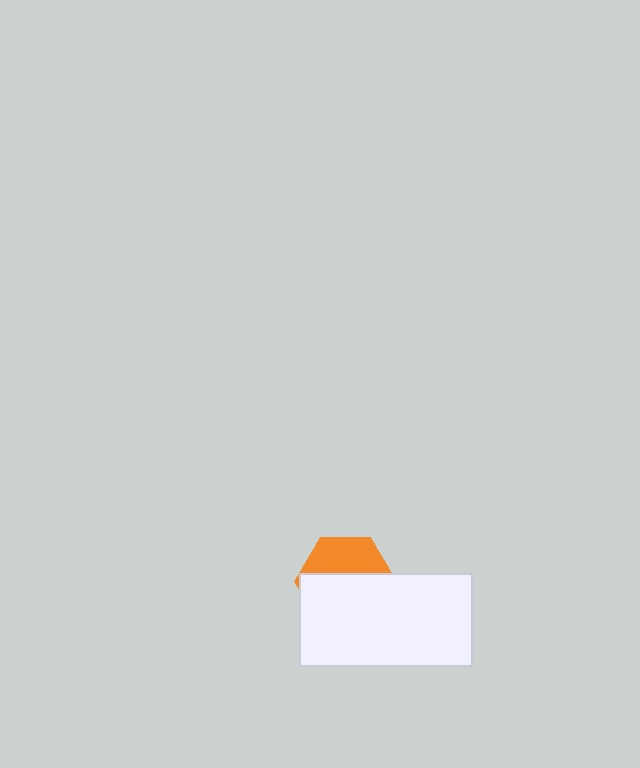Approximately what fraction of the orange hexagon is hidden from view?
Roughly 61% of the orange hexagon is hidden behind the white rectangle.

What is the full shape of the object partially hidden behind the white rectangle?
The partially hidden object is an orange hexagon.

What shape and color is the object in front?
The object in front is a white rectangle.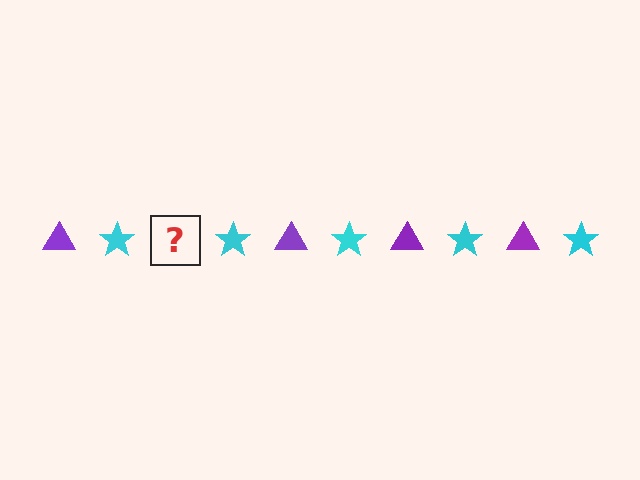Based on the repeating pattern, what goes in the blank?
The blank should be a purple triangle.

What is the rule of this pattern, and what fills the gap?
The rule is that the pattern alternates between purple triangle and cyan star. The gap should be filled with a purple triangle.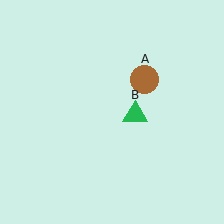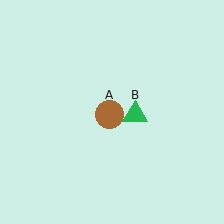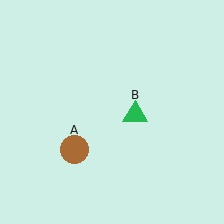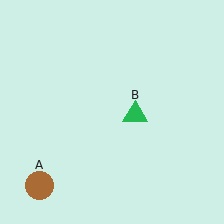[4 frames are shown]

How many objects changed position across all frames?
1 object changed position: brown circle (object A).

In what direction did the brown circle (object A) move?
The brown circle (object A) moved down and to the left.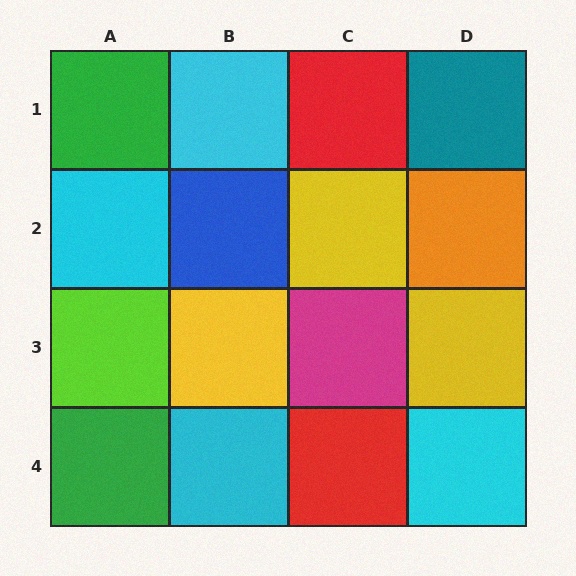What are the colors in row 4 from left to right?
Green, cyan, red, cyan.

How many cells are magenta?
1 cell is magenta.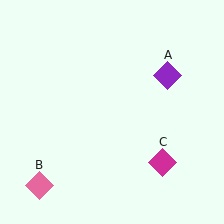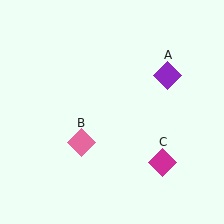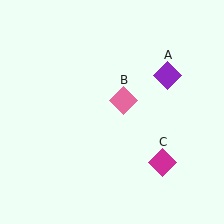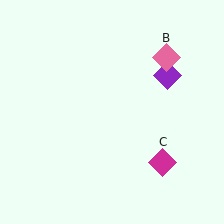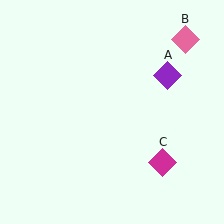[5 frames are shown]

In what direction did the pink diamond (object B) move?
The pink diamond (object B) moved up and to the right.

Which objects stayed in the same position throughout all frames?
Purple diamond (object A) and magenta diamond (object C) remained stationary.